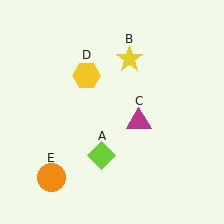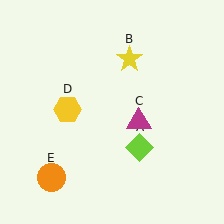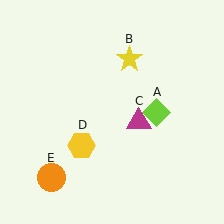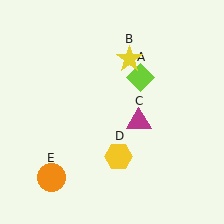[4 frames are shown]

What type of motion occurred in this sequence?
The lime diamond (object A), yellow hexagon (object D) rotated counterclockwise around the center of the scene.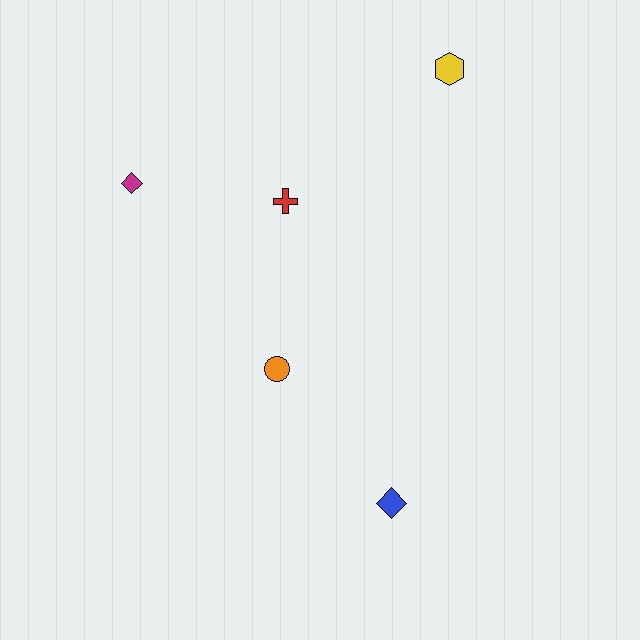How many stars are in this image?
There are no stars.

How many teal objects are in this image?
There are no teal objects.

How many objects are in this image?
There are 5 objects.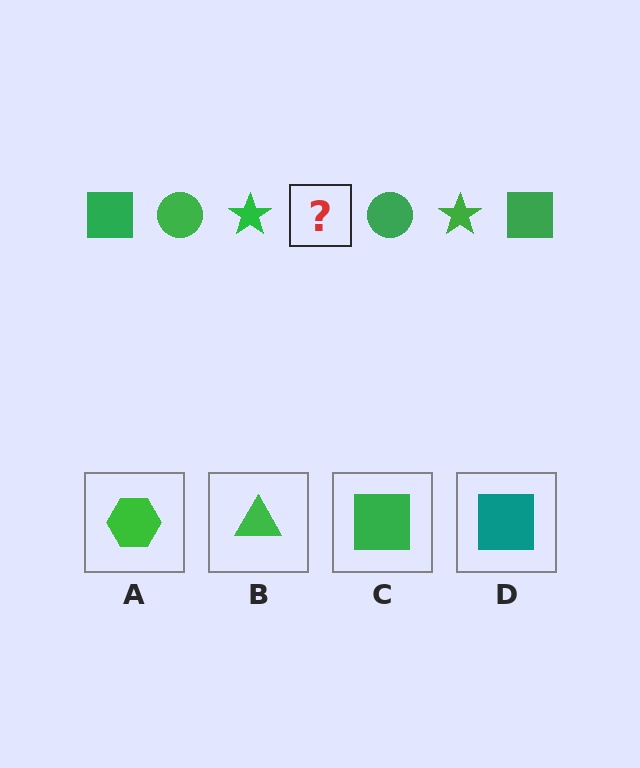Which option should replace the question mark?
Option C.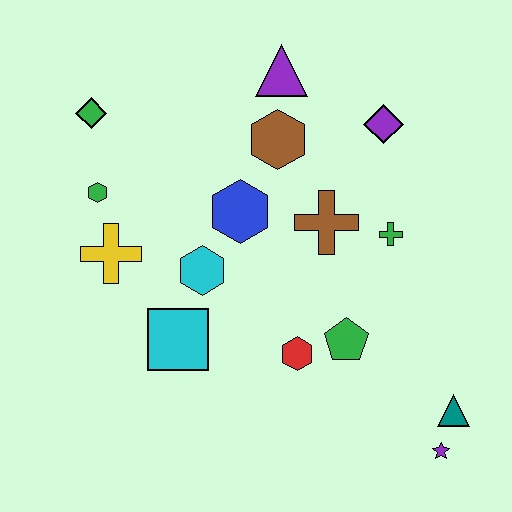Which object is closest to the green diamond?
The green hexagon is closest to the green diamond.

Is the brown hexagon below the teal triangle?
No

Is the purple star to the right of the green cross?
Yes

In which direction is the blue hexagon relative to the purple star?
The blue hexagon is above the purple star.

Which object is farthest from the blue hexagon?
The purple star is farthest from the blue hexagon.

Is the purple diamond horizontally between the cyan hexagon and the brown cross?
No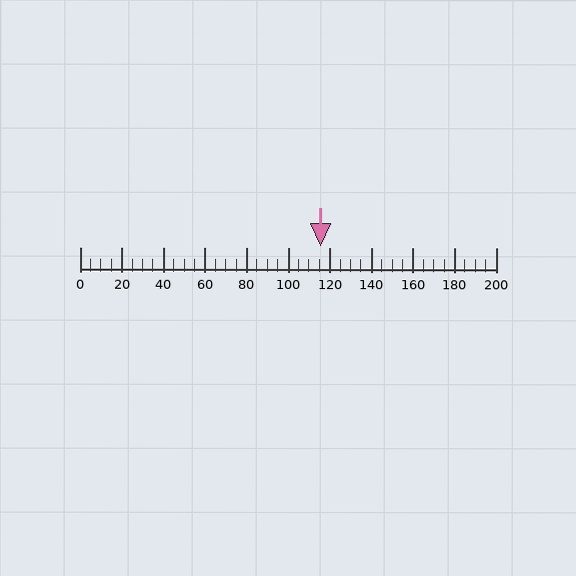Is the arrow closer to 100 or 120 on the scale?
The arrow is closer to 120.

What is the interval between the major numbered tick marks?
The major tick marks are spaced 20 units apart.